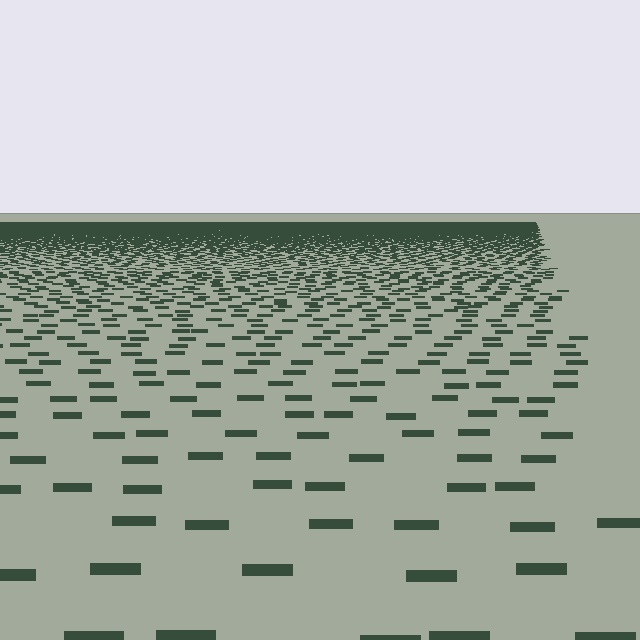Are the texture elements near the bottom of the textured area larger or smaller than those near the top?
Larger. Near the bottom, elements are closer to the viewer and appear at a bigger on-screen size.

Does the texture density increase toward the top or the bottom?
Density increases toward the top.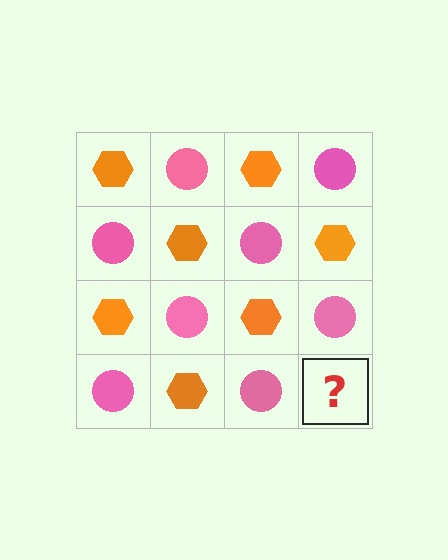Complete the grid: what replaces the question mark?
The question mark should be replaced with an orange hexagon.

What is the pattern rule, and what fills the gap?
The rule is that it alternates orange hexagon and pink circle in a checkerboard pattern. The gap should be filled with an orange hexagon.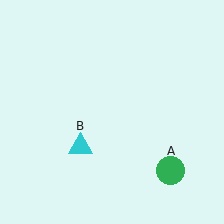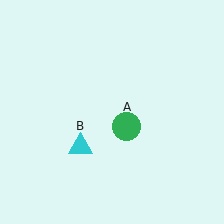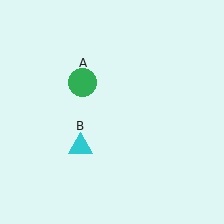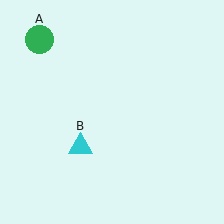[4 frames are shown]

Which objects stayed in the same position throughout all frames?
Cyan triangle (object B) remained stationary.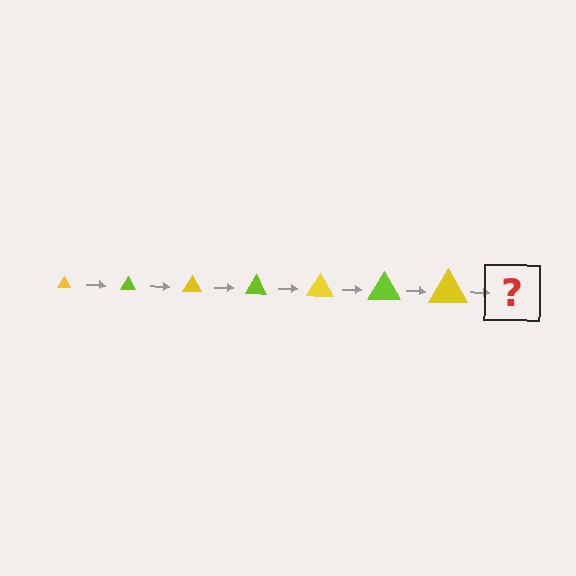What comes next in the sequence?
The next element should be a lime triangle, larger than the previous one.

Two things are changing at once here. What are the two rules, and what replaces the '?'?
The two rules are that the triangle grows larger each step and the color cycles through yellow and lime. The '?' should be a lime triangle, larger than the previous one.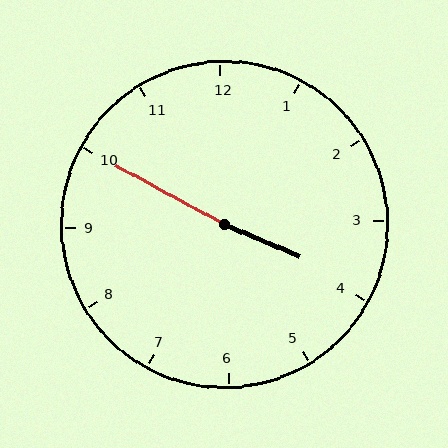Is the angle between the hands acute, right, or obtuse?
It is obtuse.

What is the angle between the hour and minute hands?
Approximately 175 degrees.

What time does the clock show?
3:50.